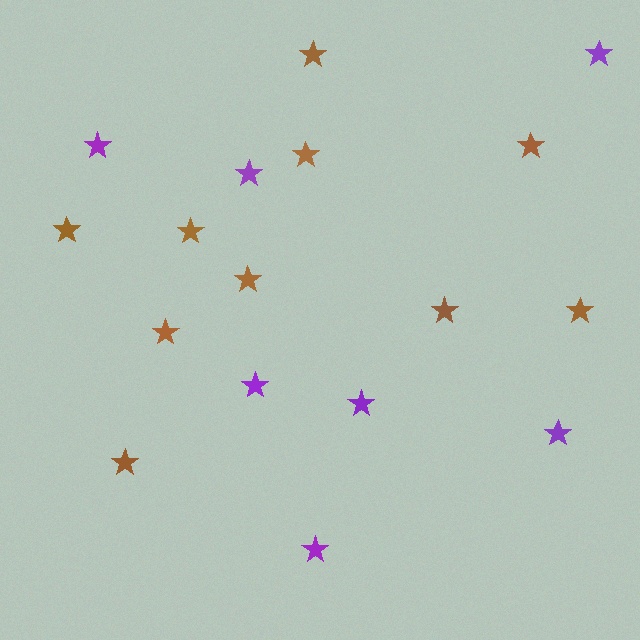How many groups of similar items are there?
There are 2 groups: one group of purple stars (7) and one group of brown stars (10).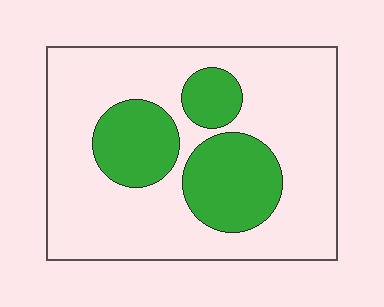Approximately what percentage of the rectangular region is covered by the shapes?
Approximately 25%.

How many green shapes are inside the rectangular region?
3.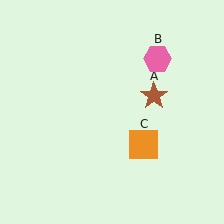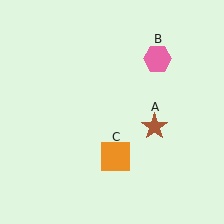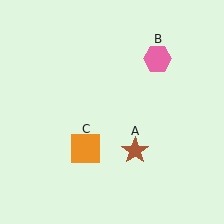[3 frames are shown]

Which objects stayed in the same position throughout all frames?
Pink hexagon (object B) remained stationary.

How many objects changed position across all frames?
2 objects changed position: brown star (object A), orange square (object C).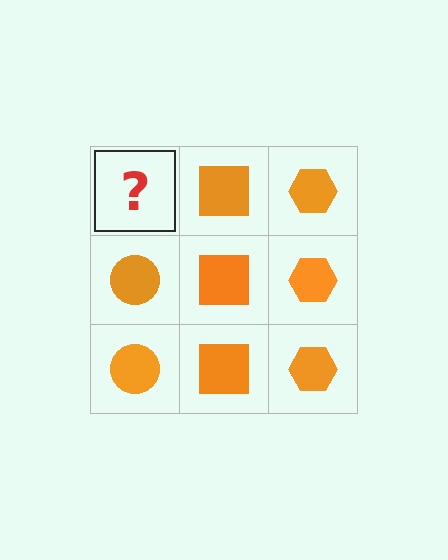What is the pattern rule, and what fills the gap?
The rule is that each column has a consistent shape. The gap should be filled with an orange circle.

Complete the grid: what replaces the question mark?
The question mark should be replaced with an orange circle.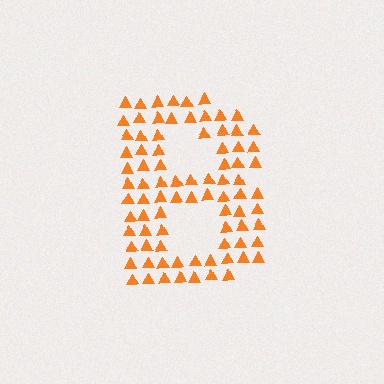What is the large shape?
The large shape is the letter B.